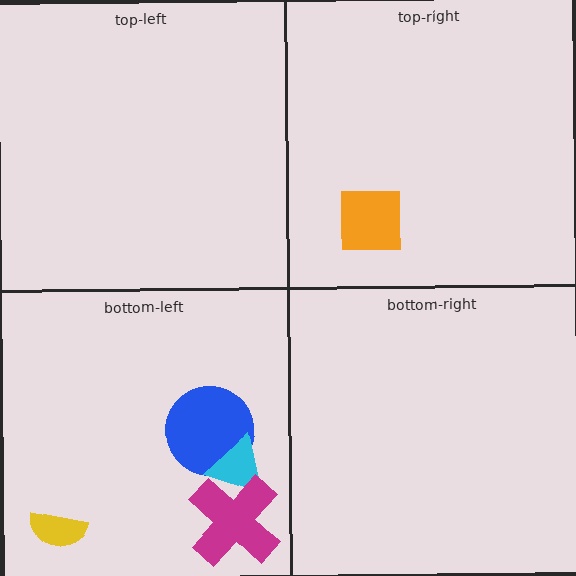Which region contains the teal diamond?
The bottom-left region.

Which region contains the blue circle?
The bottom-left region.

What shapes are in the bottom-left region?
The yellow semicircle, the teal diamond, the blue circle, the cyan triangle, the magenta cross.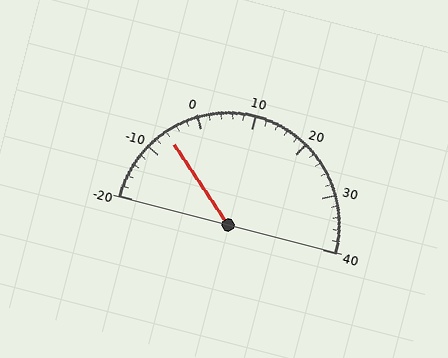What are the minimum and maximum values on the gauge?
The gauge ranges from -20 to 40.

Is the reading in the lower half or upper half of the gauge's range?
The reading is in the lower half of the range (-20 to 40).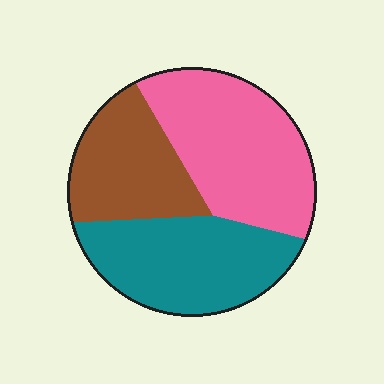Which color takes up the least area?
Brown, at roughly 25%.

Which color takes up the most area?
Pink, at roughly 40%.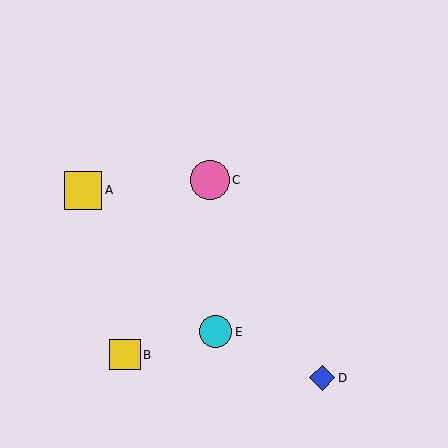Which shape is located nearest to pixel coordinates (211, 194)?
The pink circle (labeled C) at (210, 180) is nearest to that location.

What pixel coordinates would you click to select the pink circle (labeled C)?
Click at (210, 180) to select the pink circle C.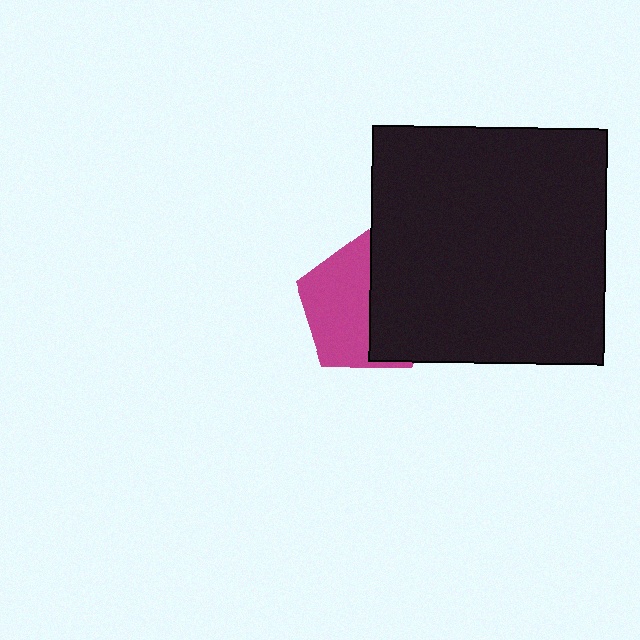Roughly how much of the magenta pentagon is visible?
About half of it is visible (roughly 54%).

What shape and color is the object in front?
The object in front is a black square.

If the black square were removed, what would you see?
You would see the complete magenta pentagon.